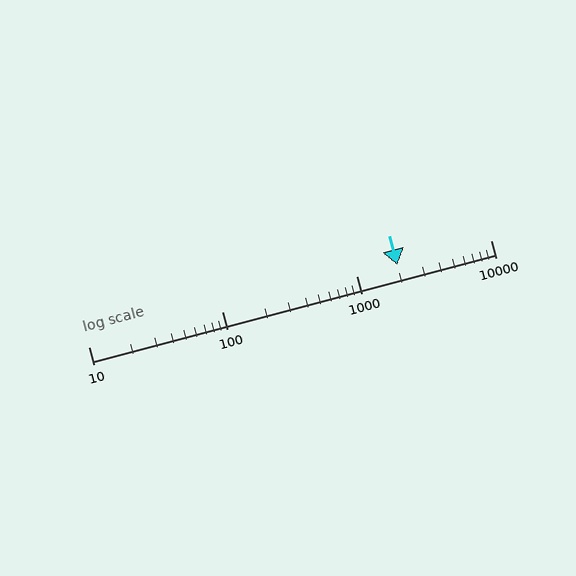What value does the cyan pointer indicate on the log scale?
The pointer indicates approximately 2000.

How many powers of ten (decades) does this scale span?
The scale spans 3 decades, from 10 to 10000.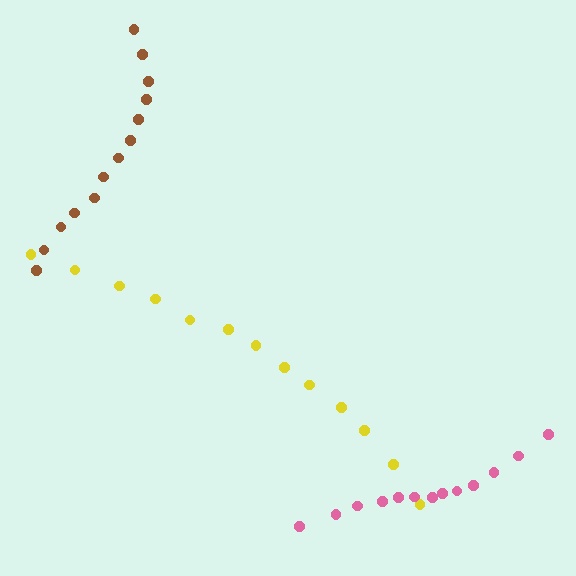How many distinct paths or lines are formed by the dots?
There are 3 distinct paths.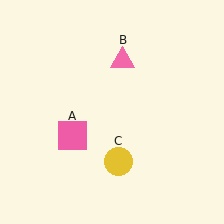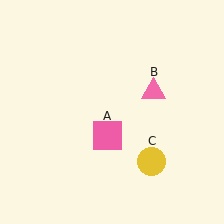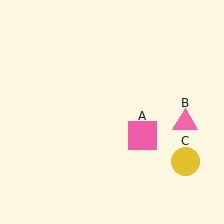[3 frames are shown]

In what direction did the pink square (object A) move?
The pink square (object A) moved right.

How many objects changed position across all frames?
3 objects changed position: pink square (object A), pink triangle (object B), yellow circle (object C).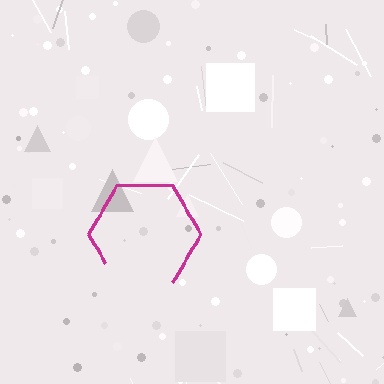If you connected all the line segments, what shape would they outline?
They would outline a hexagon.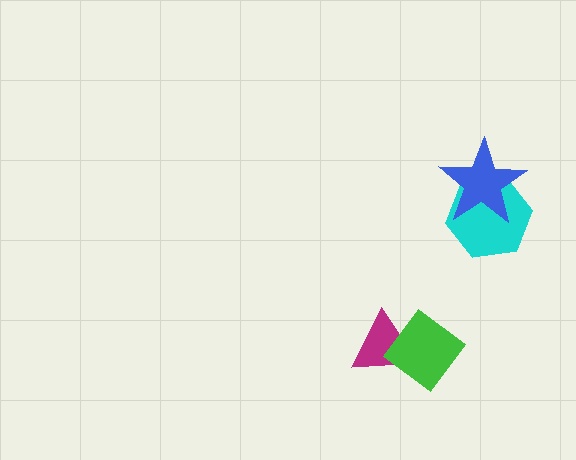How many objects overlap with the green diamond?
1 object overlaps with the green diamond.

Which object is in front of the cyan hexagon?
The blue star is in front of the cyan hexagon.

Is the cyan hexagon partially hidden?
Yes, it is partially covered by another shape.